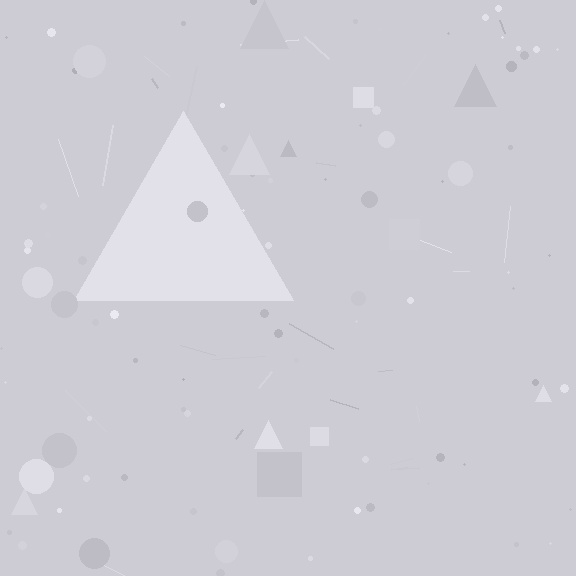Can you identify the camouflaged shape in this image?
The camouflaged shape is a triangle.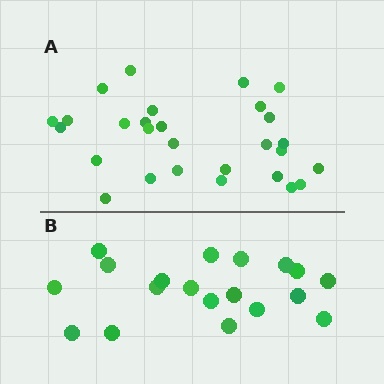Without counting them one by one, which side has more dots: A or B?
Region A (the top region) has more dots.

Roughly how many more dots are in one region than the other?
Region A has roughly 8 or so more dots than region B.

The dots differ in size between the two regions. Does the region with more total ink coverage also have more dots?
No. Region B has more total ink coverage because its dots are larger, but region A actually contains more individual dots. Total area can be misleading — the number of items is what matters here.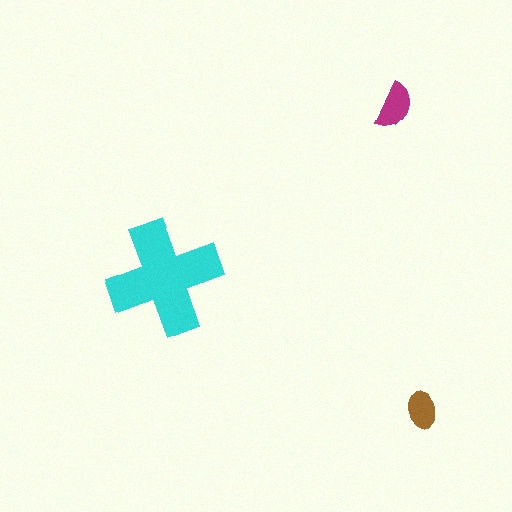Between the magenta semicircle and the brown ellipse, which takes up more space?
The magenta semicircle.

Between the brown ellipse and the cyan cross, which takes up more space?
The cyan cross.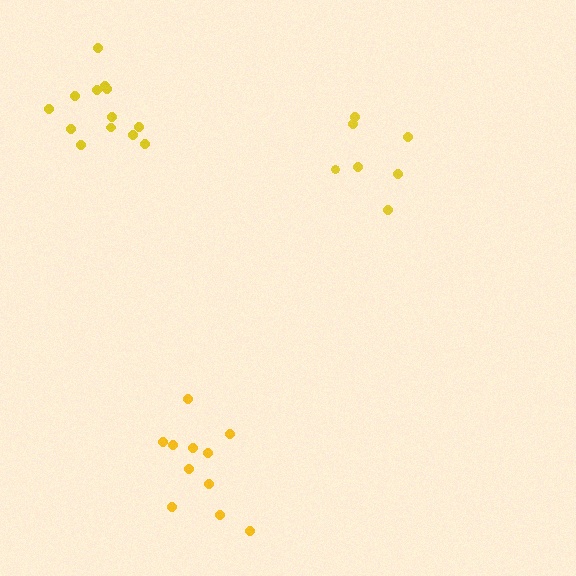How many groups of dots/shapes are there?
There are 3 groups.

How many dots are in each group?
Group 1: 13 dots, Group 2: 7 dots, Group 3: 11 dots (31 total).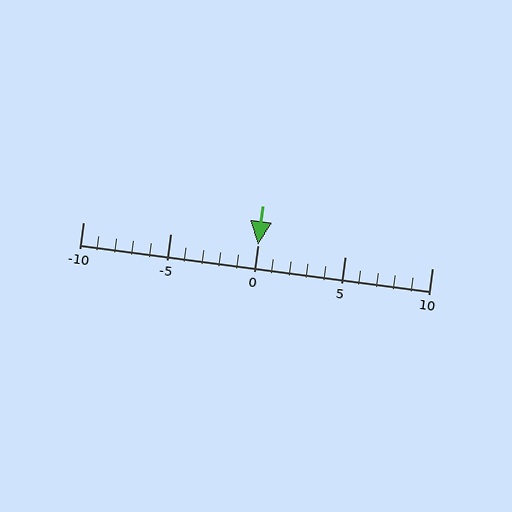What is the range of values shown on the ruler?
The ruler shows values from -10 to 10.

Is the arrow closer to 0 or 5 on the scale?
The arrow is closer to 0.